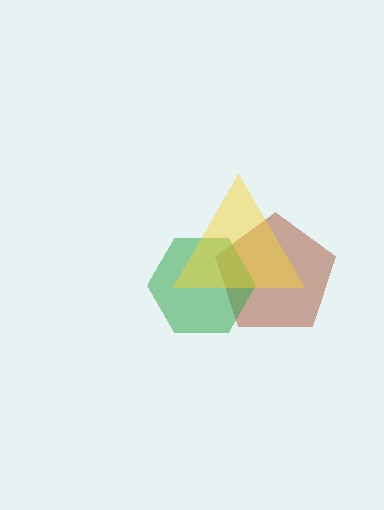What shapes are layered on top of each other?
The layered shapes are: a brown pentagon, a green hexagon, a yellow triangle.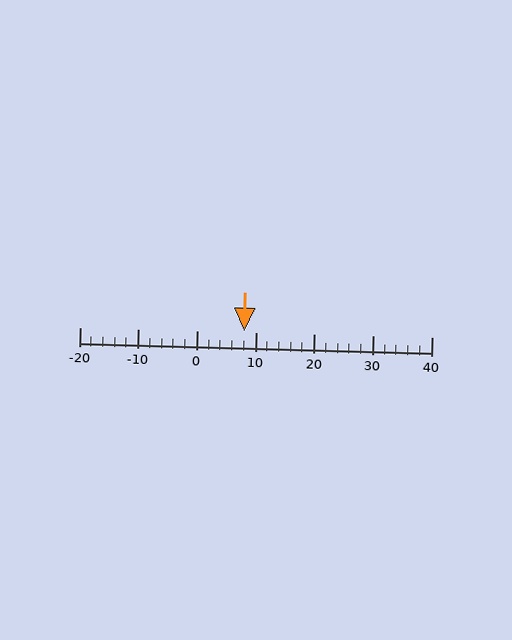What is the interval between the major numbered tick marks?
The major tick marks are spaced 10 units apart.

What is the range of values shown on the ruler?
The ruler shows values from -20 to 40.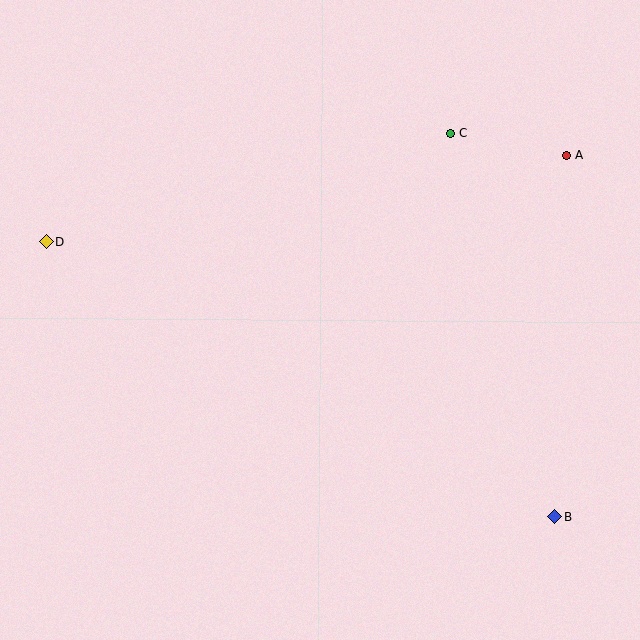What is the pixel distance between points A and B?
The distance between A and B is 362 pixels.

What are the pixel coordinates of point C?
Point C is at (450, 133).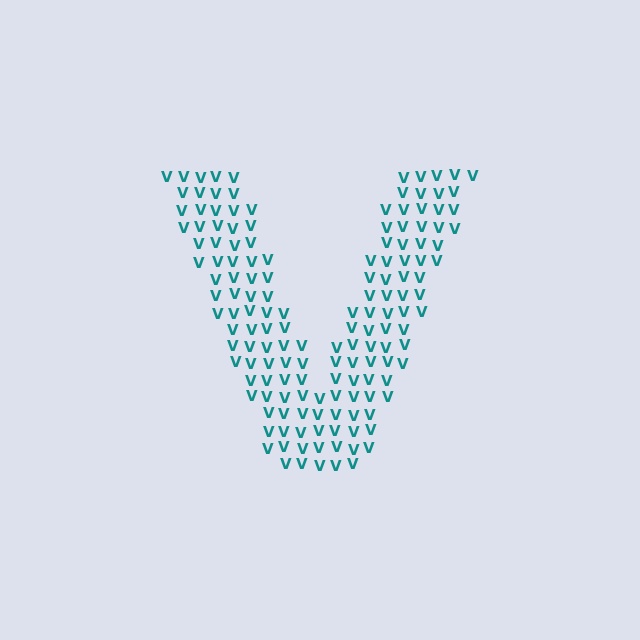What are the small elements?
The small elements are letter V's.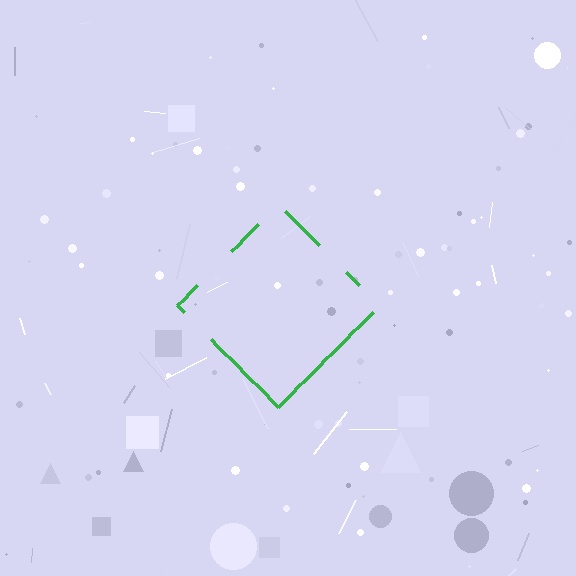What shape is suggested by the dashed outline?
The dashed outline suggests a diamond.